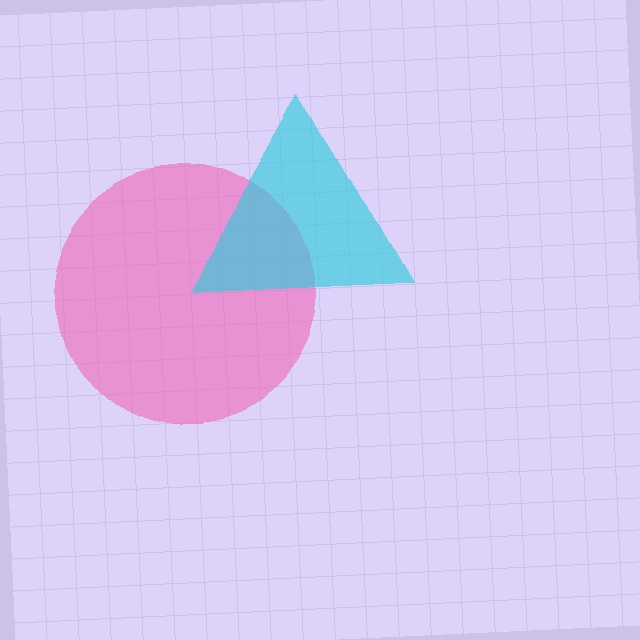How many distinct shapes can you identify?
There are 2 distinct shapes: a pink circle, a cyan triangle.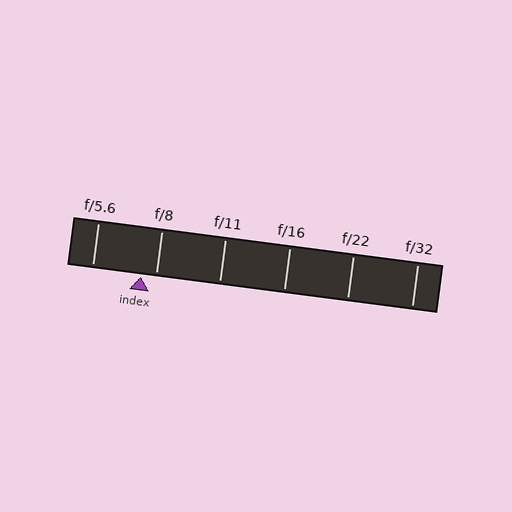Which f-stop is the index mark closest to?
The index mark is closest to f/8.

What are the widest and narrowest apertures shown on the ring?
The widest aperture shown is f/5.6 and the narrowest is f/32.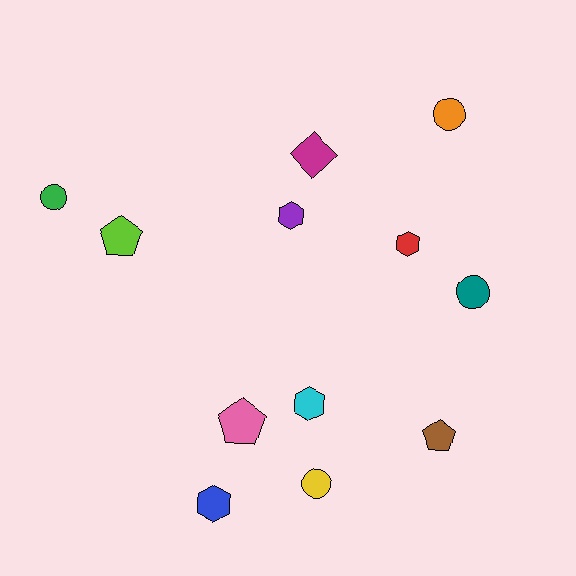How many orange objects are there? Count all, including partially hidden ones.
There is 1 orange object.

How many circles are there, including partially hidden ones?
There are 4 circles.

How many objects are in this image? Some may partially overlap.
There are 12 objects.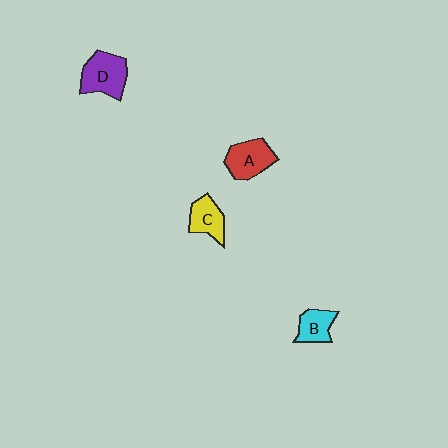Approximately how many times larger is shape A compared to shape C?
Approximately 1.3 times.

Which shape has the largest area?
Shape D (purple).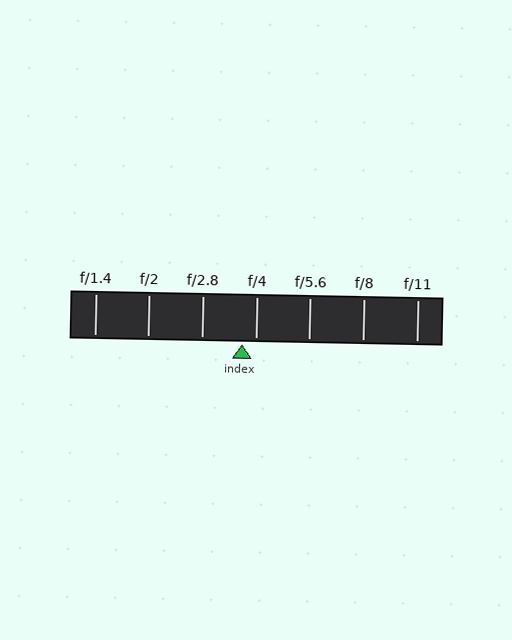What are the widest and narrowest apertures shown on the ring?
The widest aperture shown is f/1.4 and the narrowest is f/11.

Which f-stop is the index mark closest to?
The index mark is closest to f/4.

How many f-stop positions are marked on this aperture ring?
There are 7 f-stop positions marked.